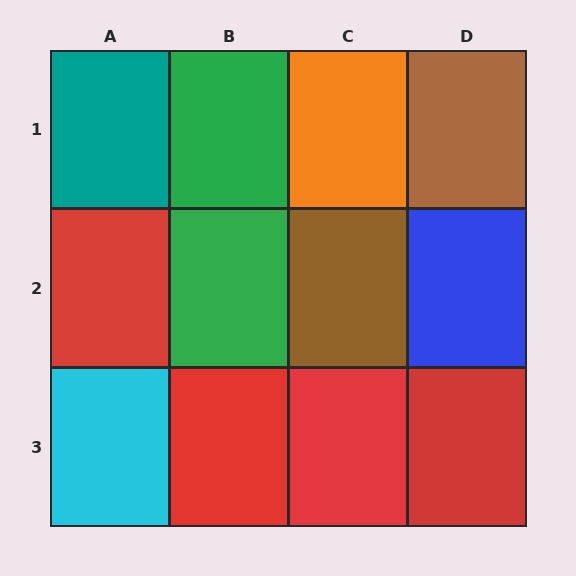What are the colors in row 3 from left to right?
Cyan, red, red, red.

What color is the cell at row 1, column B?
Green.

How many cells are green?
2 cells are green.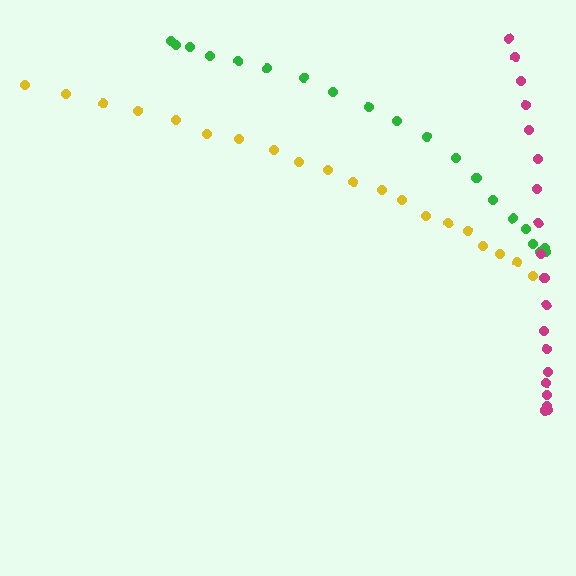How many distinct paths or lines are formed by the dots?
There are 3 distinct paths.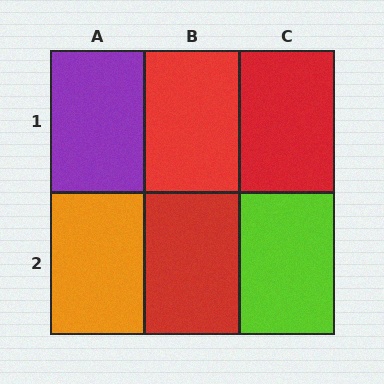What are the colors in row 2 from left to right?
Orange, red, lime.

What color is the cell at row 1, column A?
Purple.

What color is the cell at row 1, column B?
Red.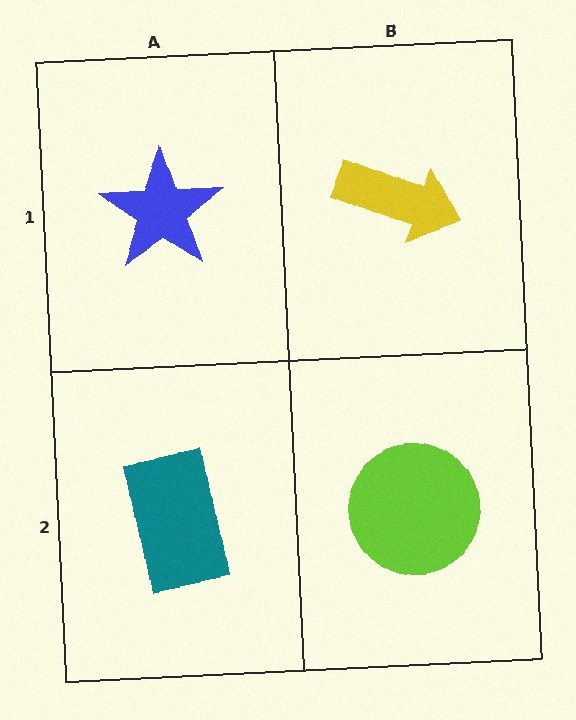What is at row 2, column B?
A lime circle.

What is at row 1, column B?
A yellow arrow.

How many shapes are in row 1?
2 shapes.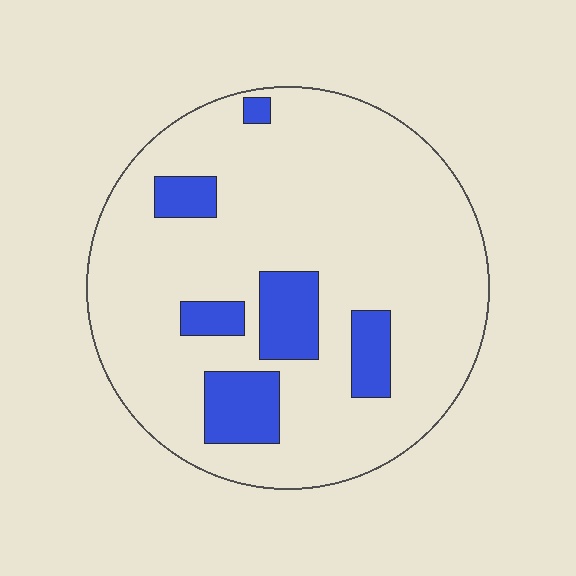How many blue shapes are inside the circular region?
6.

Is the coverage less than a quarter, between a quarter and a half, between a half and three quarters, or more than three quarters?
Less than a quarter.